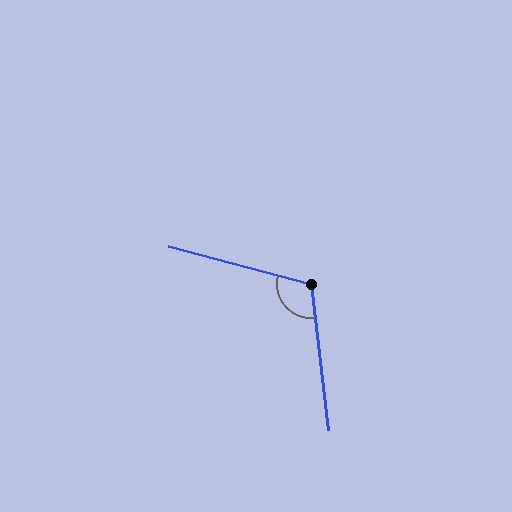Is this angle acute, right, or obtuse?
It is obtuse.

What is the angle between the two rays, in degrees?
Approximately 112 degrees.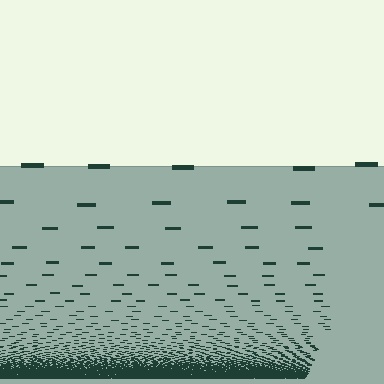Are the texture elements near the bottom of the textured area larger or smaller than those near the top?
Smaller. The gradient is inverted — elements near the bottom are smaller and denser.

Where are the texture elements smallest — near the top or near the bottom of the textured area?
Near the bottom.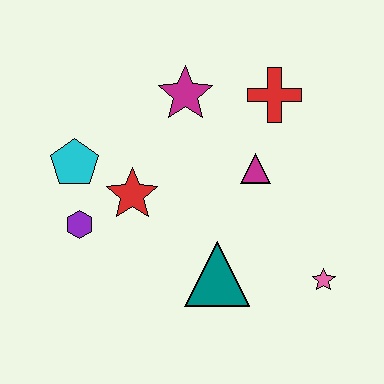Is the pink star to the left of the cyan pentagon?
No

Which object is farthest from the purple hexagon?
The pink star is farthest from the purple hexagon.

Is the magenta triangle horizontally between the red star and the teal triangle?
No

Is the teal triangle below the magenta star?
Yes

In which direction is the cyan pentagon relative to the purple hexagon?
The cyan pentagon is above the purple hexagon.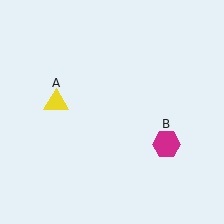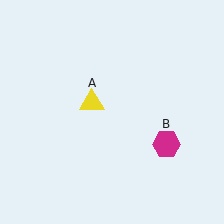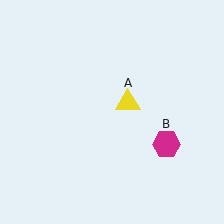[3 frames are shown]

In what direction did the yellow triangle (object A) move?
The yellow triangle (object A) moved right.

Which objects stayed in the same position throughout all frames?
Magenta hexagon (object B) remained stationary.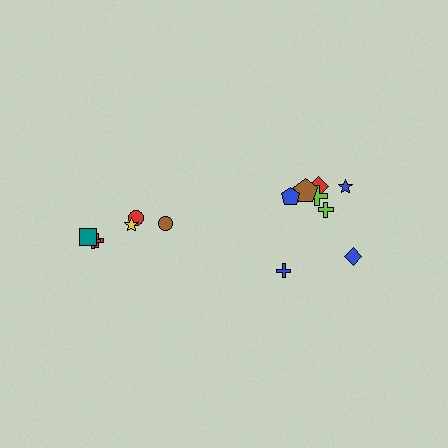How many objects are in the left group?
There are 6 objects.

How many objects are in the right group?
There are 8 objects.